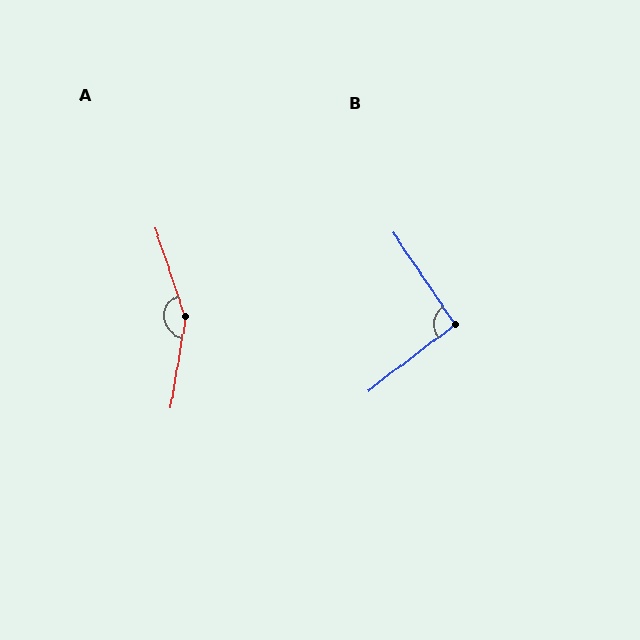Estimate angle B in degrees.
Approximately 93 degrees.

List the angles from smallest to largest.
B (93°), A (152°).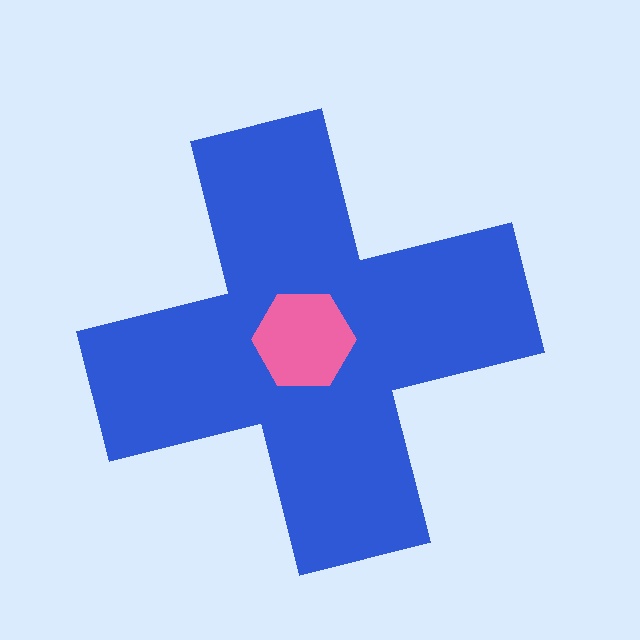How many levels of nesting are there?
2.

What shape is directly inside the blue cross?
The pink hexagon.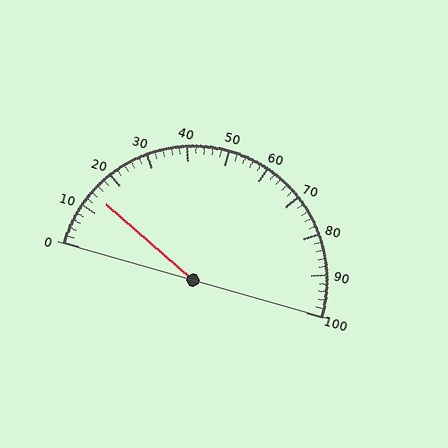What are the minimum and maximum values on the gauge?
The gauge ranges from 0 to 100.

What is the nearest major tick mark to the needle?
The nearest major tick mark is 10.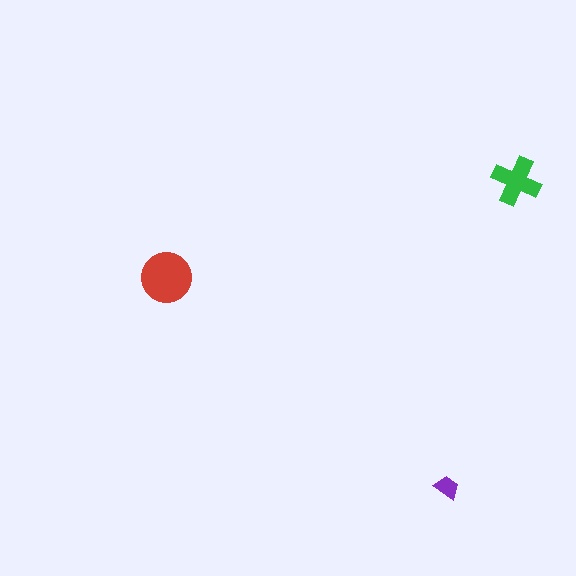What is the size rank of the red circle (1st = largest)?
1st.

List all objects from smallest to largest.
The purple trapezoid, the green cross, the red circle.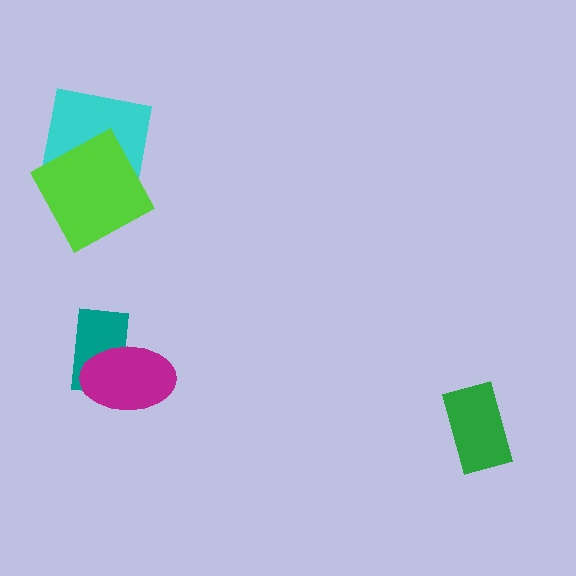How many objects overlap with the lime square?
1 object overlaps with the lime square.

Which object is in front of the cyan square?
The lime square is in front of the cyan square.